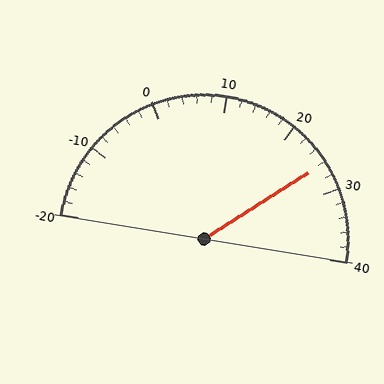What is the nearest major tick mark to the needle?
The nearest major tick mark is 30.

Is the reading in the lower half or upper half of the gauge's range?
The reading is in the upper half of the range (-20 to 40).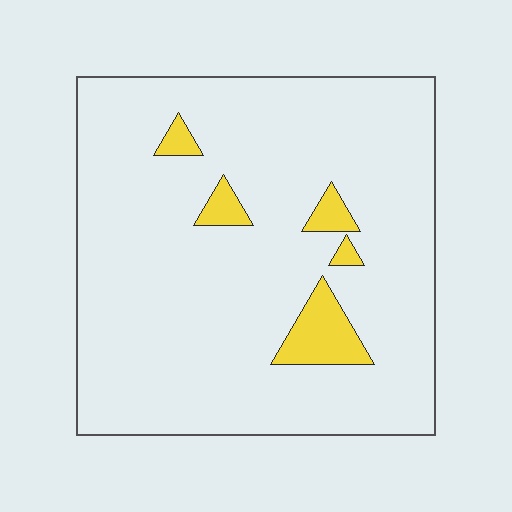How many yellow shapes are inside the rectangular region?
5.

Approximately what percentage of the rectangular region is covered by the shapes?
Approximately 5%.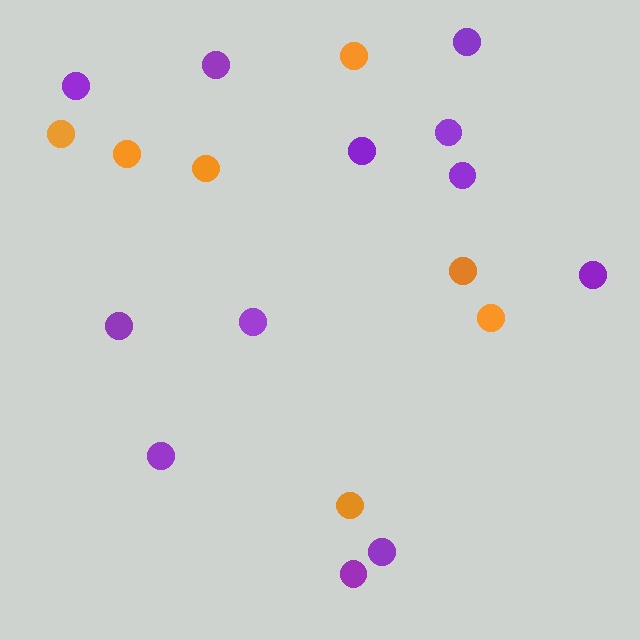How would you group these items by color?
There are 2 groups: one group of orange circles (7) and one group of purple circles (12).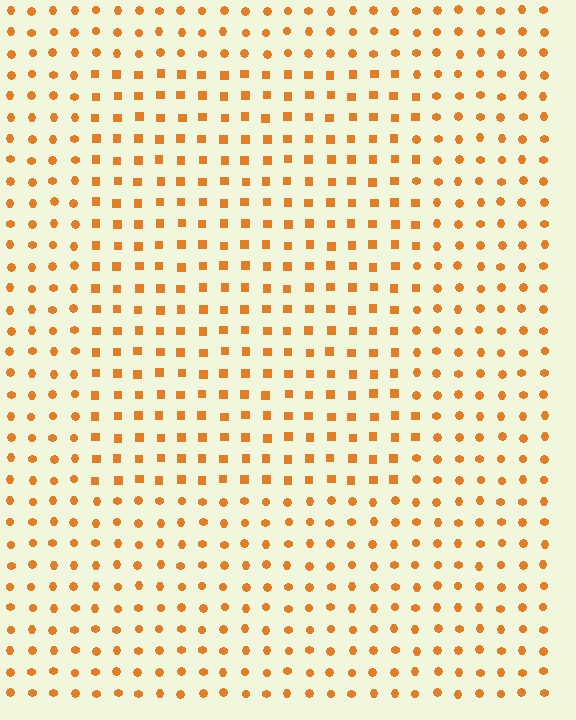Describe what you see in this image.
The image is filled with small orange elements arranged in a uniform grid. A rectangle-shaped region contains squares, while the surrounding area contains circles. The boundary is defined purely by the change in element shape.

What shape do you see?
I see a rectangle.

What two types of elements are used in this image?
The image uses squares inside the rectangle region and circles outside it.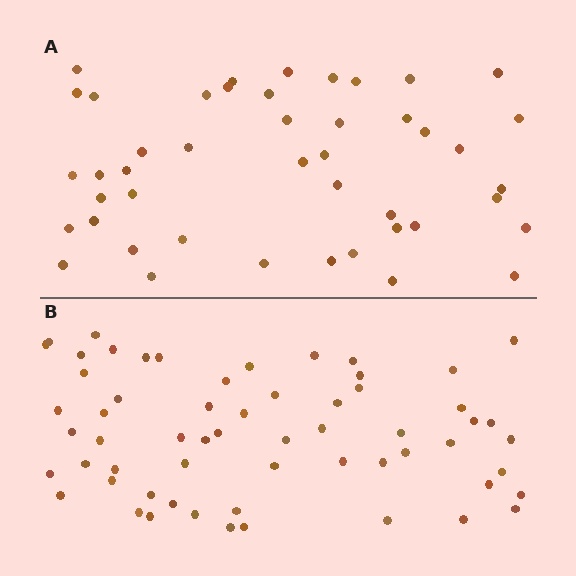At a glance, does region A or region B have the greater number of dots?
Region B (the bottom region) has more dots.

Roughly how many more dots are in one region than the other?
Region B has approximately 15 more dots than region A.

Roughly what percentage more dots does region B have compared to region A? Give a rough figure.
About 35% more.